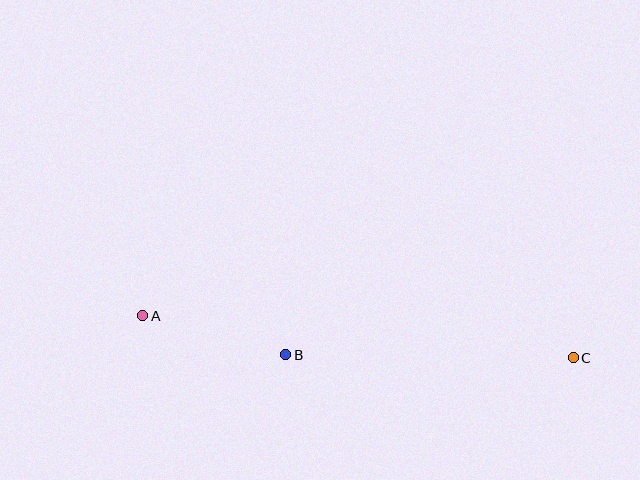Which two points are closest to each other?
Points A and B are closest to each other.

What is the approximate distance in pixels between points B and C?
The distance between B and C is approximately 287 pixels.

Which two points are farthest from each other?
Points A and C are farthest from each other.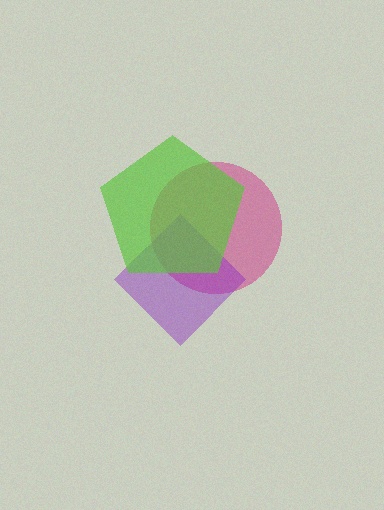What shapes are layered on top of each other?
The layered shapes are: a magenta circle, a purple diamond, a lime pentagon.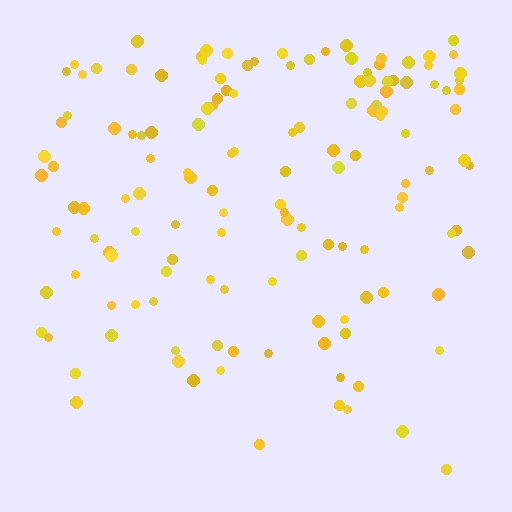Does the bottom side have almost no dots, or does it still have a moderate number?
Still a moderate number, just noticeably fewer than the top.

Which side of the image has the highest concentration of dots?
The top.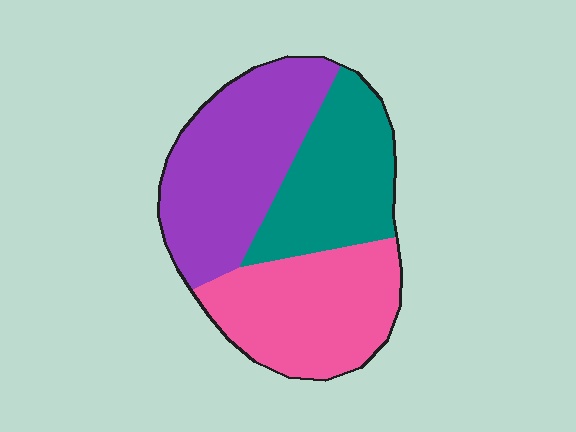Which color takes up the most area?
Purple, at roughly 40%.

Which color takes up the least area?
Teal, at roughly 30%.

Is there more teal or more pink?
Pink.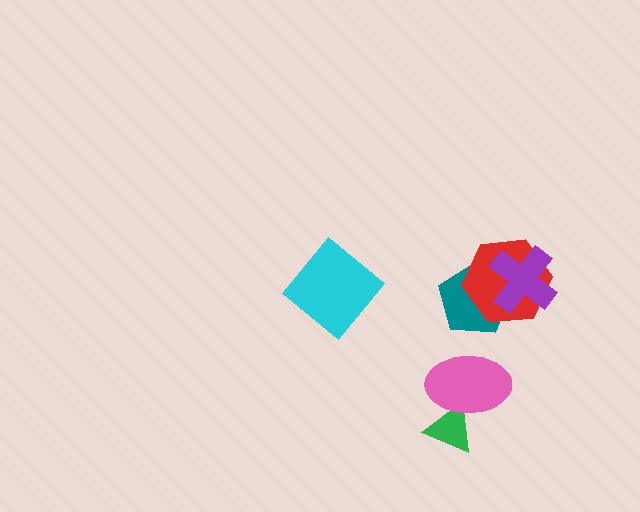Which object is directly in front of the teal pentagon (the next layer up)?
The red hexagon is directly in front of the teal pentagon.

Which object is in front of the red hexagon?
The purple cross is in front of the red hexagon.